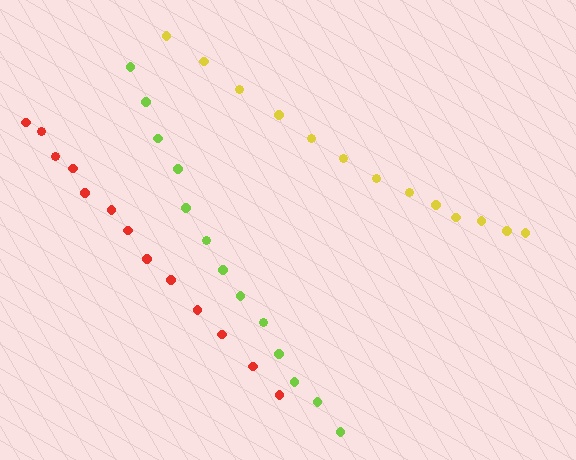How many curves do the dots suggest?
There are 3 distinct paths.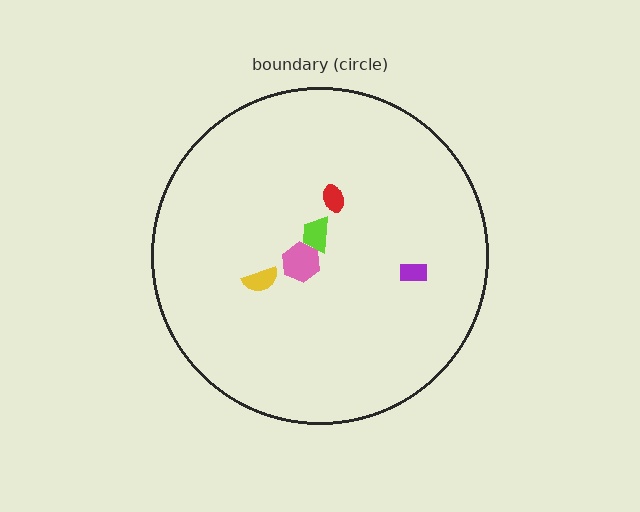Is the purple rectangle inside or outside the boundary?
Inside.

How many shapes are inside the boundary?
5 inside, 0 outside.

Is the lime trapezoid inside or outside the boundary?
Inside.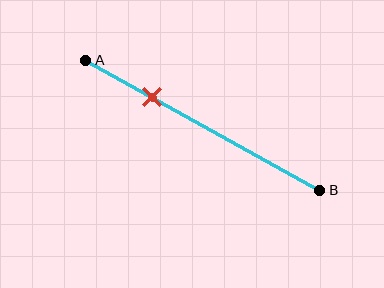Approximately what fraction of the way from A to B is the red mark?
The red mark is approximately 30% of the way from A to B.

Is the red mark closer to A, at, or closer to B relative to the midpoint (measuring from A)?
The red mark is closer to point A than the midpoint of segment AB.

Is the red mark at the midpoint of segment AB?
No, the mark is at about 30% from A, not at the 50% midpoint.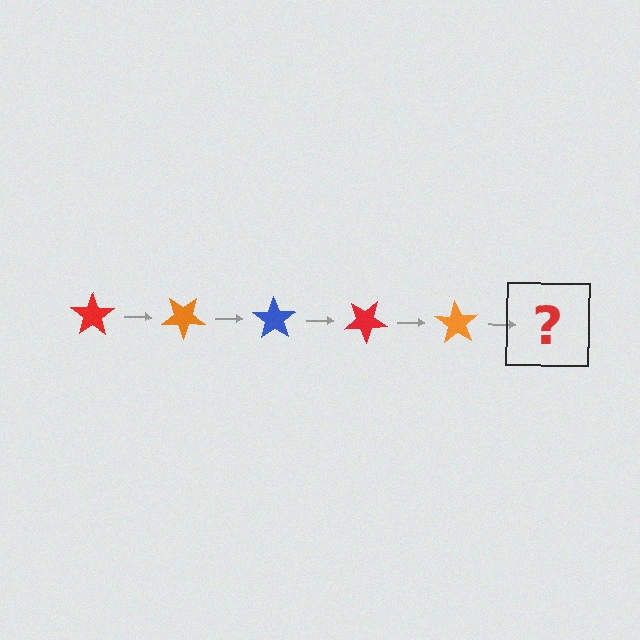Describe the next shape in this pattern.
It should be a blue star, rotated 175 degrees from the start.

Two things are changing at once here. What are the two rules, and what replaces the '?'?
The two rules are that it rotates 35 degrees each step and the color cycles through red, orange, and blue. The '?' should be a blue star, rotated 175 degrees from the start.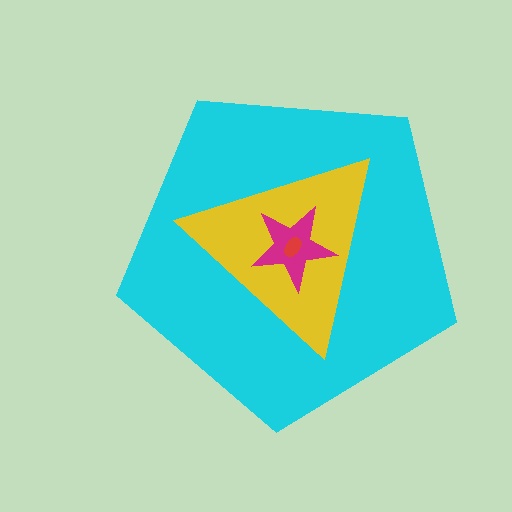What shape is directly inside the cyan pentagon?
The yellow triangle.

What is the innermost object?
The red ellipse.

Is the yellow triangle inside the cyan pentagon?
Yes.